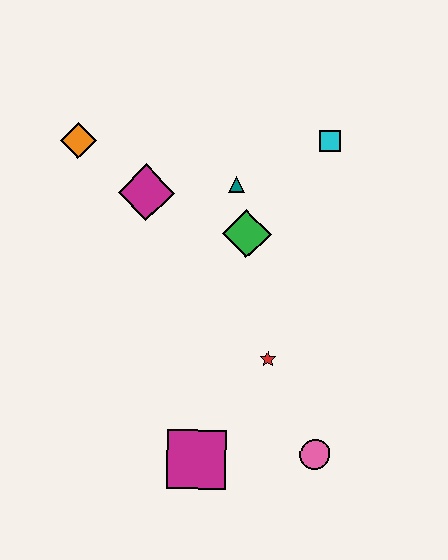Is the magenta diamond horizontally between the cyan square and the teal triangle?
No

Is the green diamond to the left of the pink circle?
Yes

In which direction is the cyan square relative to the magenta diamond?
The cyan square is to the right of the magenta diamond.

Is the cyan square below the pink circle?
No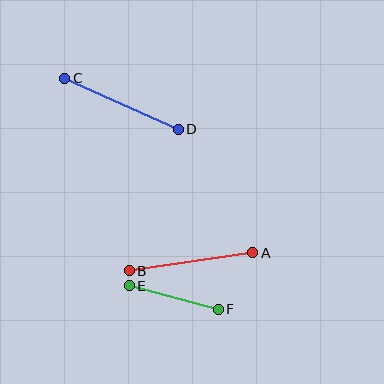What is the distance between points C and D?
The distance is approximately 125 pixels.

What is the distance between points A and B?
The distance is approximately 125 pixels.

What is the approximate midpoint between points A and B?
The midpoint is at approximately (191, 262) pixels.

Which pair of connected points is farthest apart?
Points A and B are farthest apart.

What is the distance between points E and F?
The distance is approximately 92 pixels.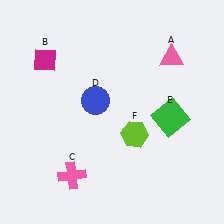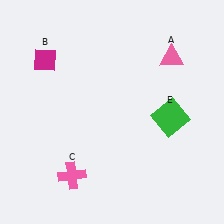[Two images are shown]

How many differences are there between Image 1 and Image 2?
There are 2 differences between the two images.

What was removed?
The blue circle (D), the lime hexagon (F) were removed in Image 2.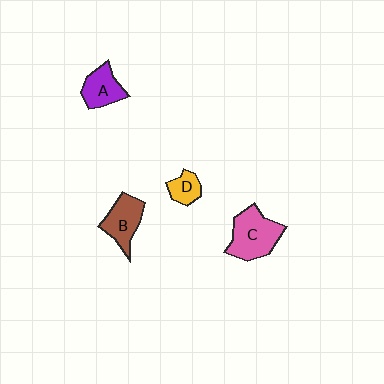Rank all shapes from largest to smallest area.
From largest to smallest: C (pink), B (brown), A (purple), D (yellow).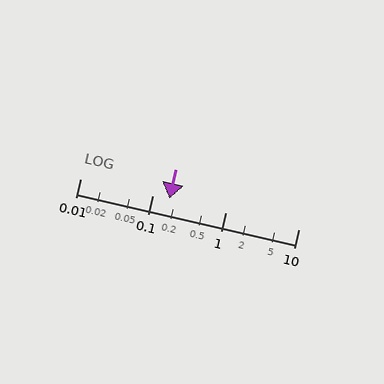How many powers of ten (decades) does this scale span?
The scale spans 3 decades, from 0.01 to 10.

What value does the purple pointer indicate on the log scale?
The pointer indicates approximately 0.17.